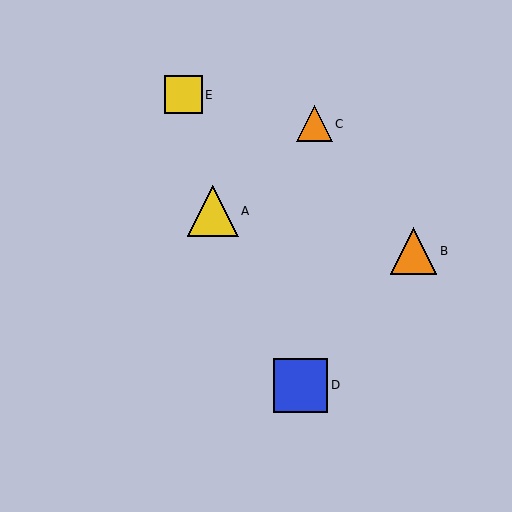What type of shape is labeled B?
Shape B is an orange triangle.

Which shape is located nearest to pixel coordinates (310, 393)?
The blue square (labeled D) at (301, 385) is nearest to that location.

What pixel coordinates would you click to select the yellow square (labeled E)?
Click at (183, 95) to select the yellow square E.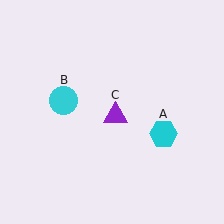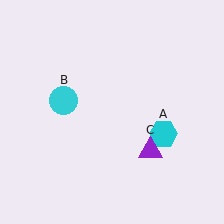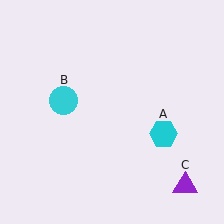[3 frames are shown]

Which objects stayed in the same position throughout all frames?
Cyan hexagon (object A) and cyan circle (object B) remained stationary.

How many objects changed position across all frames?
1 object changed position: purple triangle (object C).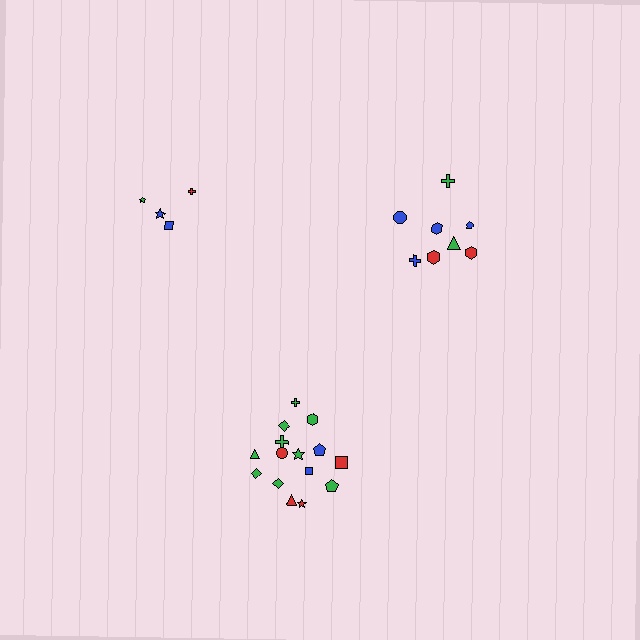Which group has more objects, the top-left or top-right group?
The top-right group.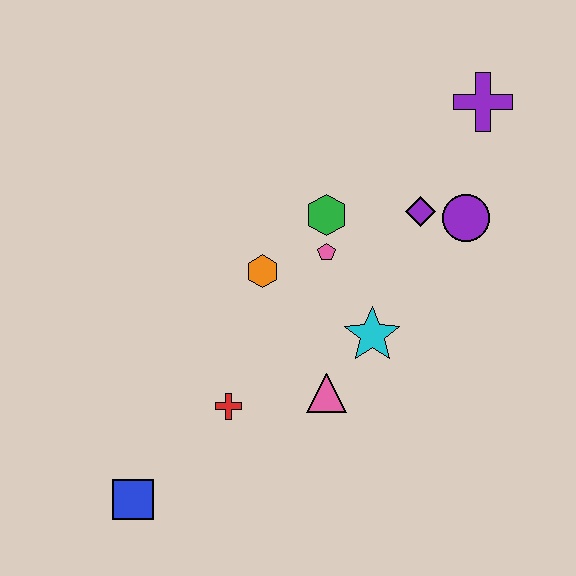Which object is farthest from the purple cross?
The blue square is farthest from the purple cross.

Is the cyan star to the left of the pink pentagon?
No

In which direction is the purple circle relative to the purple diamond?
The purple circle is to the right of the purple diamond.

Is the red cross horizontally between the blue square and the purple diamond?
Yes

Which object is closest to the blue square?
The red cross is closest to the blue square.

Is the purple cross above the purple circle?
Yes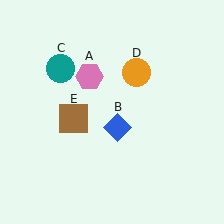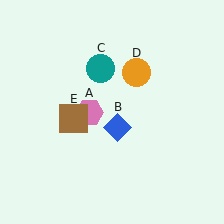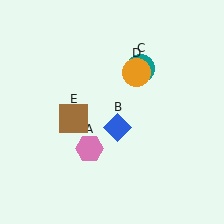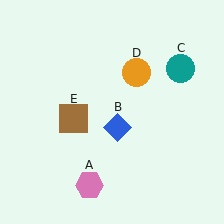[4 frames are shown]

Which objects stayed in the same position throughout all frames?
Blue diamond (object B) and orange circle (object D) and brown square (object E) remained stationary.